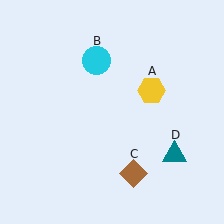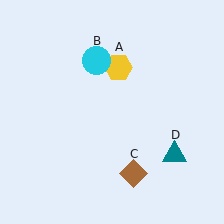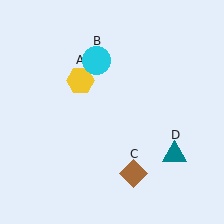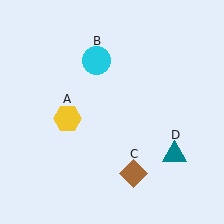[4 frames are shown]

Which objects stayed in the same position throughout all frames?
Cyan circle (object B) and brown diamond (object C) and teal triangle (object D) remained stationary.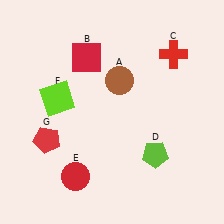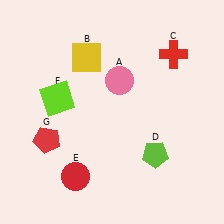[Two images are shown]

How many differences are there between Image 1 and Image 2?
There are 2 differences between the two images.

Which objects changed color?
A changed from brown to pink. B changed from red to yellow.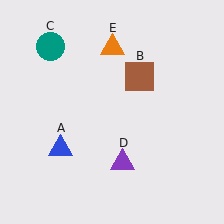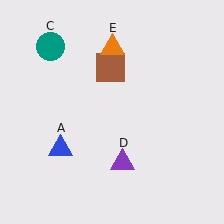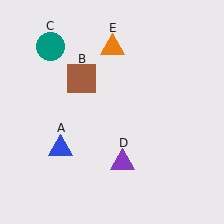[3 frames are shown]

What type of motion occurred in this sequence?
The brown square (object B) rotated counterclockwise around the center of the scene.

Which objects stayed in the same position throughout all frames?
Blue triangle (object A) and teal circle (object C) and purple triangle (object D) and orange triangle (object E) remained stationary.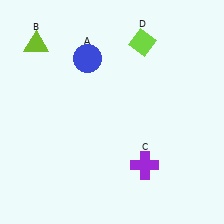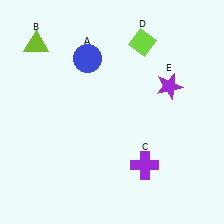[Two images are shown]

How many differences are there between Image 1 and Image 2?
There is 1 difference between the two images.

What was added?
A purple star (E) was added in Image 2.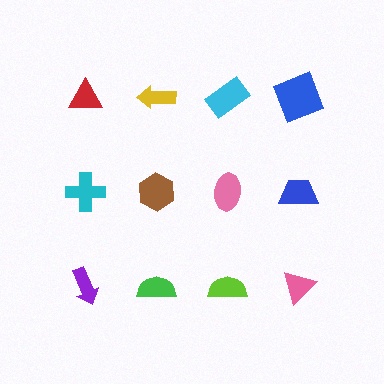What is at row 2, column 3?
A pink ellipse.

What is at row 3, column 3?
A lime semicircle.